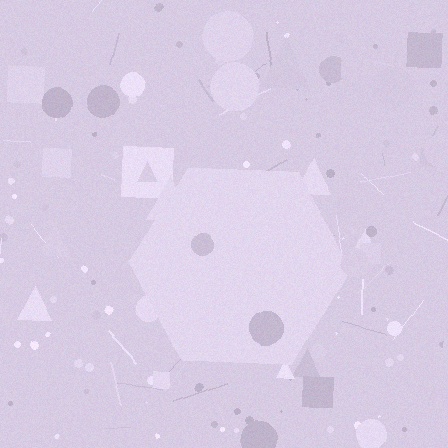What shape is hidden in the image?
A hexagon is hidden in the image.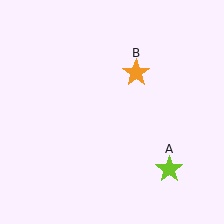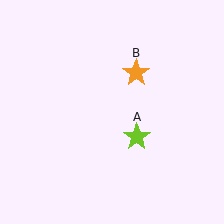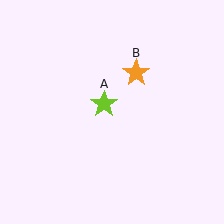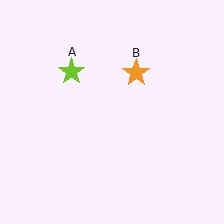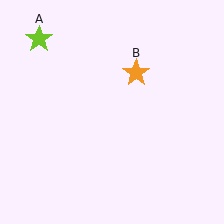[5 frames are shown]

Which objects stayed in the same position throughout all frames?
Orange star (object B) remained stationary.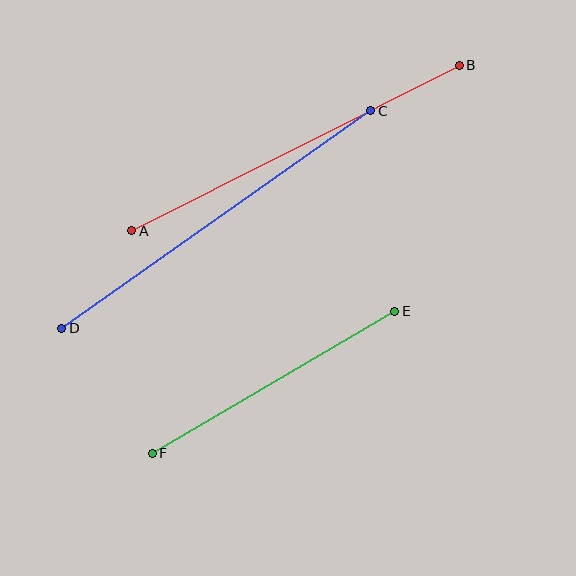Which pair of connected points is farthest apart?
Points C and D are farthest apart.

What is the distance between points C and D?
The distance is approximately 378 pixels.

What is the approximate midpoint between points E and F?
The midpoint is at approximately (274, 382) pixels.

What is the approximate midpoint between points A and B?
The midpoint is at approximately (295, 148) pixels.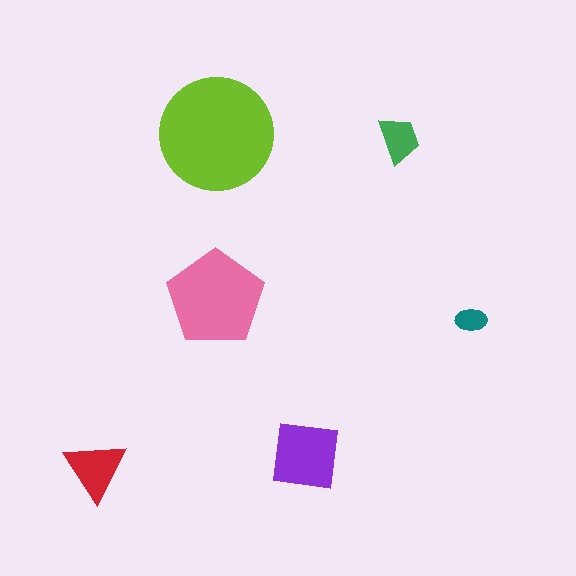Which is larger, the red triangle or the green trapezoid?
The red triangle.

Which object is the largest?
The lime circle.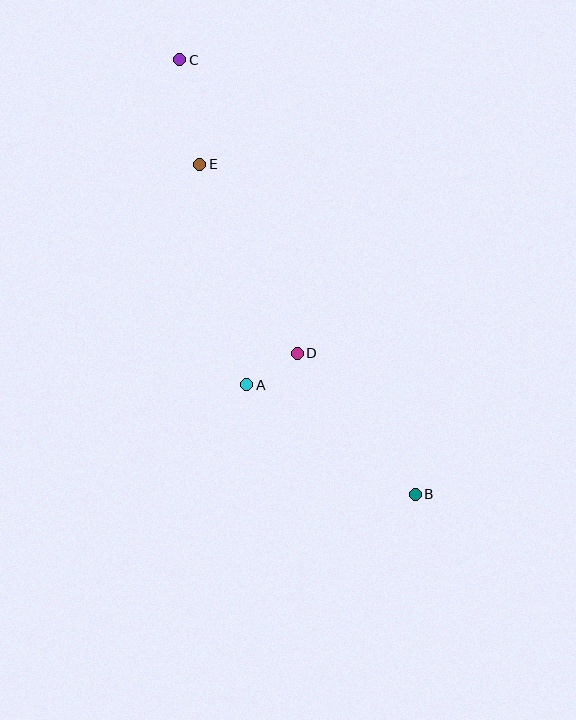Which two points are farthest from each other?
Points B and C are farthest from each other.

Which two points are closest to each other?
Points A and D are closest to each other.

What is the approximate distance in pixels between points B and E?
The distance between B and E is approximately 395 pixels.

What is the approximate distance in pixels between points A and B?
The distance between A and B is approximately 201 pixels.